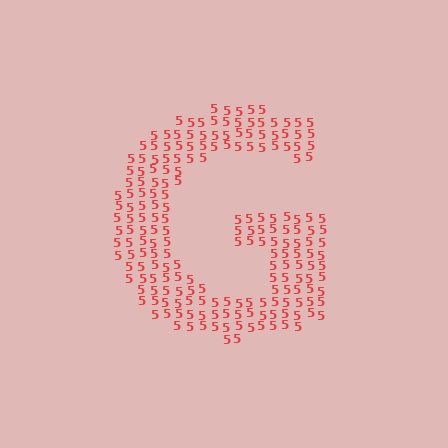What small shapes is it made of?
It is made of small digit 5's.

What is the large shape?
The large shape is the letter G.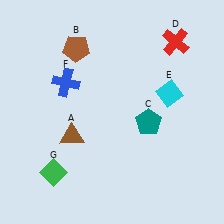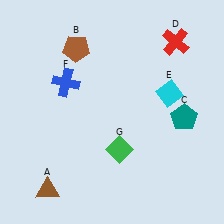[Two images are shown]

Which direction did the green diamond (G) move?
The green diamond (G) moved right.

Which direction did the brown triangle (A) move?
The brown triangle (A) moved down.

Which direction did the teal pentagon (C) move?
The teal pentagon (C) moved right.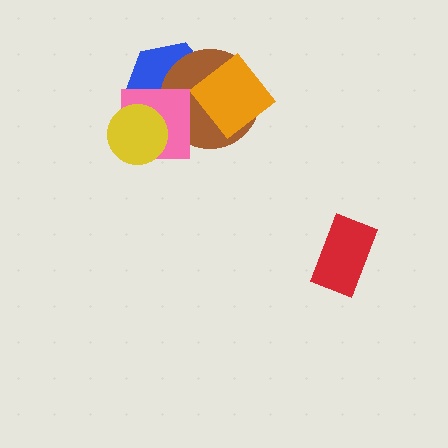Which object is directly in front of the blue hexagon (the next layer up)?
The brown circle is directly in front of the blue hexagon.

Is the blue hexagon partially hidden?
Yes, it is partially covered by another shape.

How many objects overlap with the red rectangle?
0 objects overlap with the red rectangle.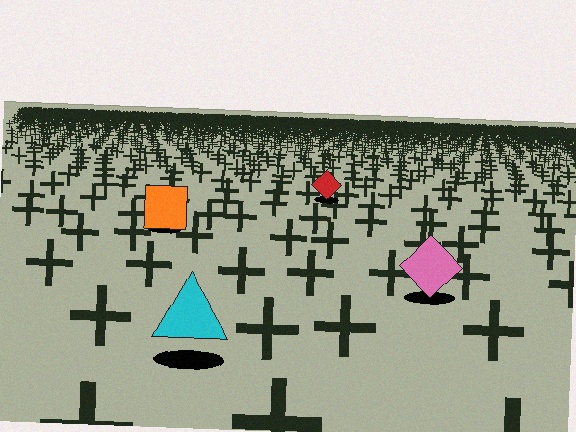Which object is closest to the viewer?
The cyan triangle is closest. The texture marks near it are larger and more spread out.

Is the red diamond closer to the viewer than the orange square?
No. The orange square is closer — you can tell from the texture gradient: the ground texture is coarser near it.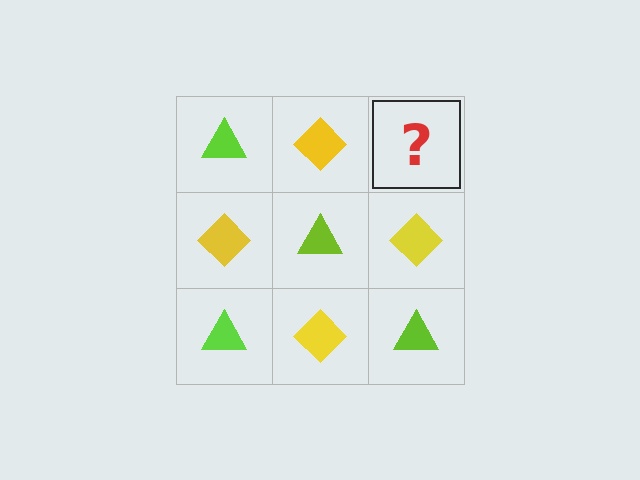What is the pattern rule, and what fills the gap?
The rule is that it alternates lime triangle and yellow diamond in a checkerboard pattern. The gap should be filled with a lime triangle.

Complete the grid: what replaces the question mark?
The question mark should be replaced with a lime triangle.